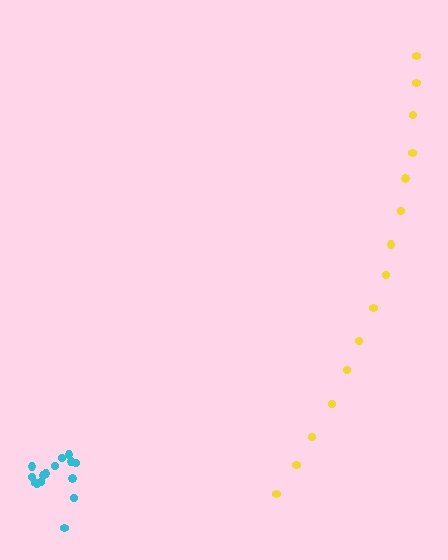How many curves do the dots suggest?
There are 2 distinct paths.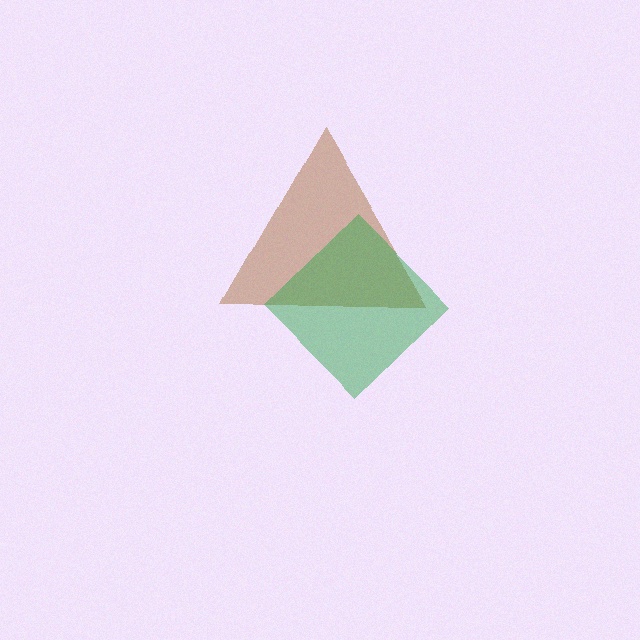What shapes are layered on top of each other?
The layered shapes are: a brown triangle, a green diamond.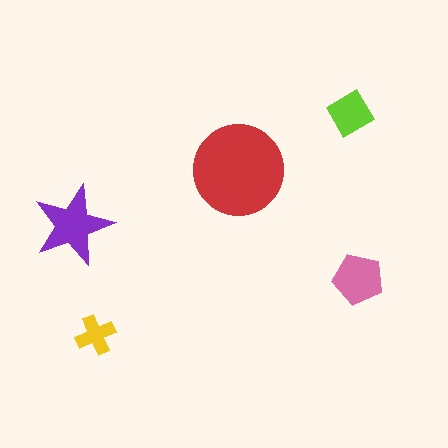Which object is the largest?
The red circle.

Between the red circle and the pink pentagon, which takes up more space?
The red circle.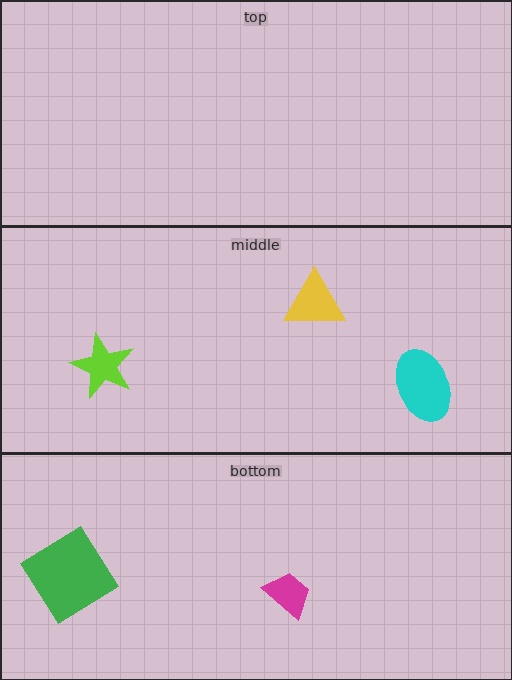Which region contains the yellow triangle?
The middle region.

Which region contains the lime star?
The middle region.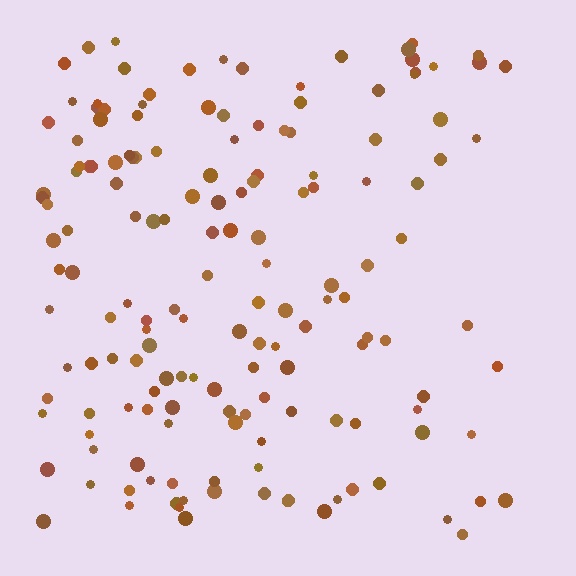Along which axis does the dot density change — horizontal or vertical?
Horizontal.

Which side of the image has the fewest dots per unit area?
The right.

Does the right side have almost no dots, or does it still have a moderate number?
Still a moderate number, just noticeably fewer than the left.